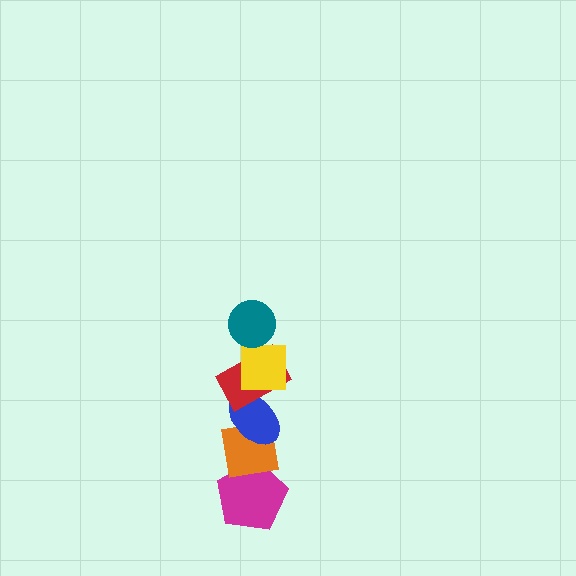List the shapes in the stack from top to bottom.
From top to bottom: the teal circle, the yellow square, the red rectangle, the blue ellipse, the orange square, the magenta pentagon.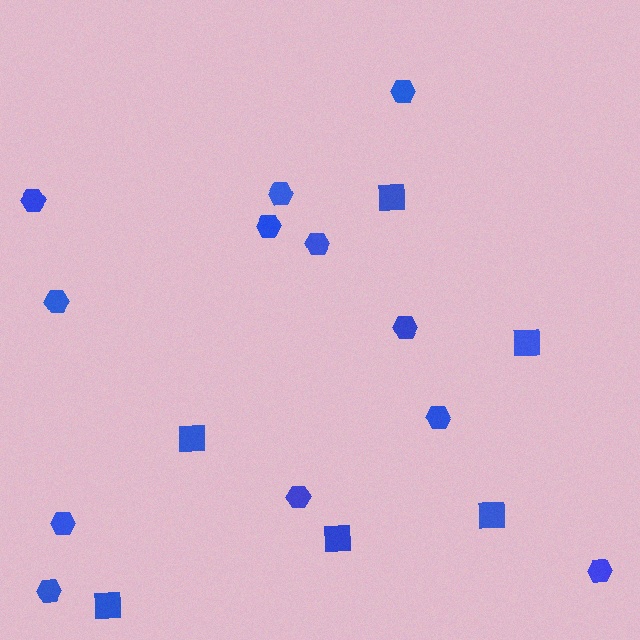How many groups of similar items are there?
There are 2 groups: one group of squares (6) and one group of hexagons (12).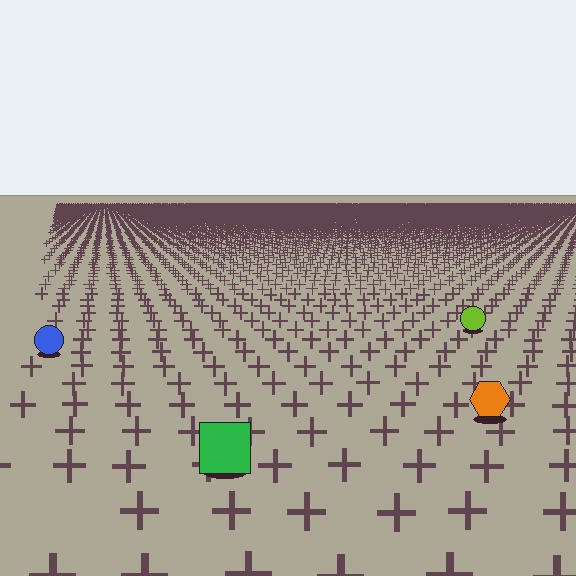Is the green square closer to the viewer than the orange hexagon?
Yes. The green square is closer — you can tell from the texture gradient: the ground texture is coarser near it.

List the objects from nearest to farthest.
From nearest to farthest: the green square, the orange hexagon, the blue circle, the lime circle.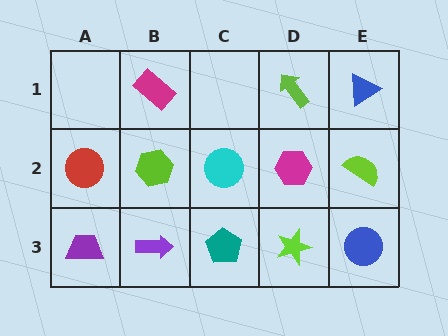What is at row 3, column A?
A purple trapezoid.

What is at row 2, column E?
A lime semicircle.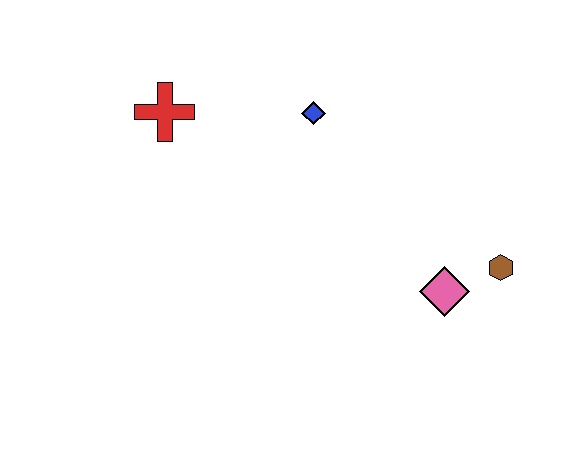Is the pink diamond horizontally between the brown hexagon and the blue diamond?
Yes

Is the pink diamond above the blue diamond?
No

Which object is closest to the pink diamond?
The brown hexagon is closest to the pink diamond.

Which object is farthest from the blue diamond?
The brown hexagon is farthest from the blue diamond.